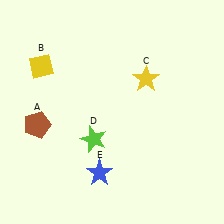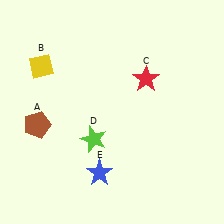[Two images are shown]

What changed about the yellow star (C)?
In Image 1, C is yellow. In Image 2, it changed to red.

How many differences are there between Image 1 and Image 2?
There is 1 difference between the two images.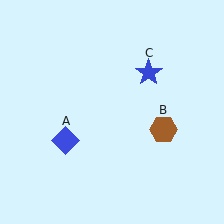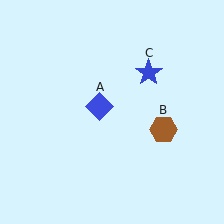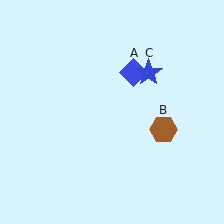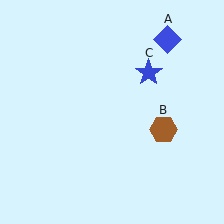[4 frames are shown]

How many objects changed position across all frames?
1 object changed position: blue diamond (object A).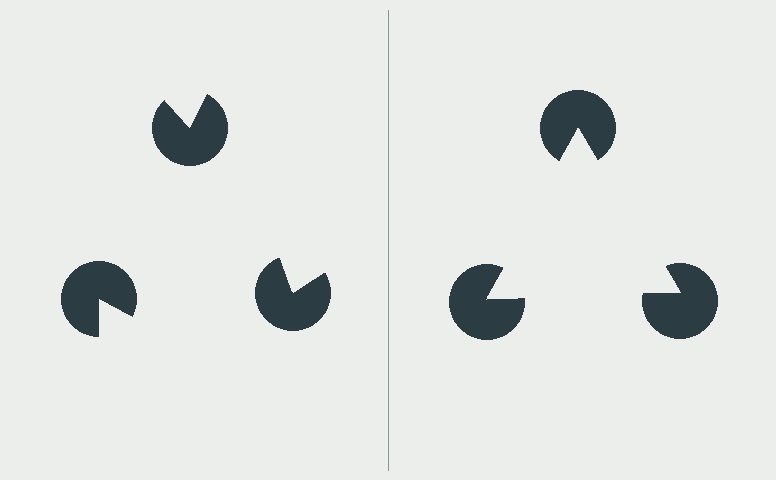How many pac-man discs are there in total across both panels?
6 — 3 on each side.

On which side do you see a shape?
An illusory triangle appears on the right side. On the left side the wedge cuts are rotated, so no coherent shape forms.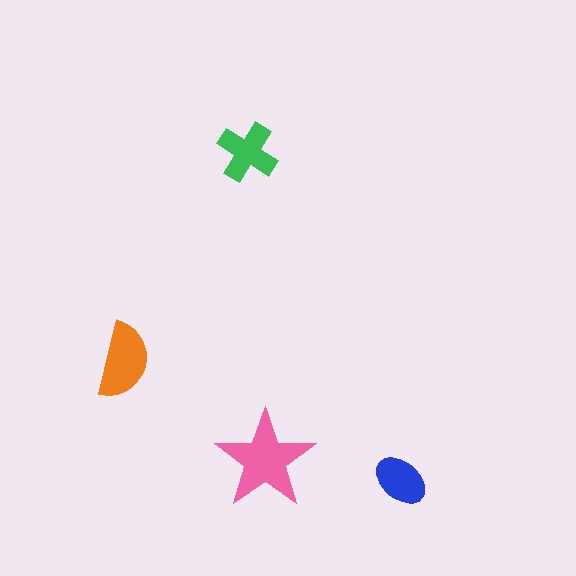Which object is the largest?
The pink star.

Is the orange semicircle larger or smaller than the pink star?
Smaller.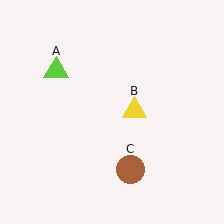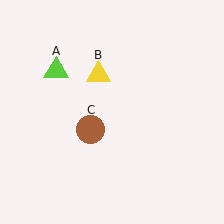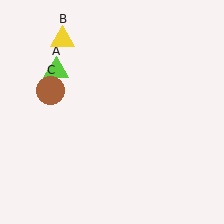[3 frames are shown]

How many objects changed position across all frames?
2 objects changed position: yellow triangle (object B), brown circle (object C).